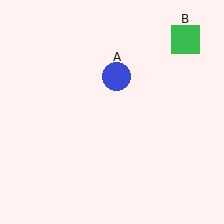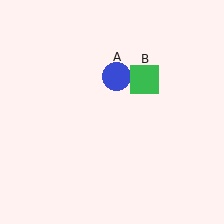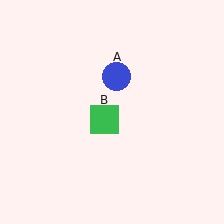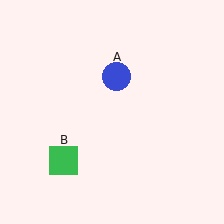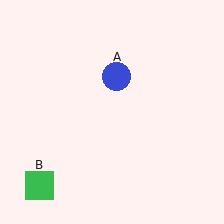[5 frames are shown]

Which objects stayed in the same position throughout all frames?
Blue circle (object A) remained stationary.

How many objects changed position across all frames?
1 object changed position: green square (object B).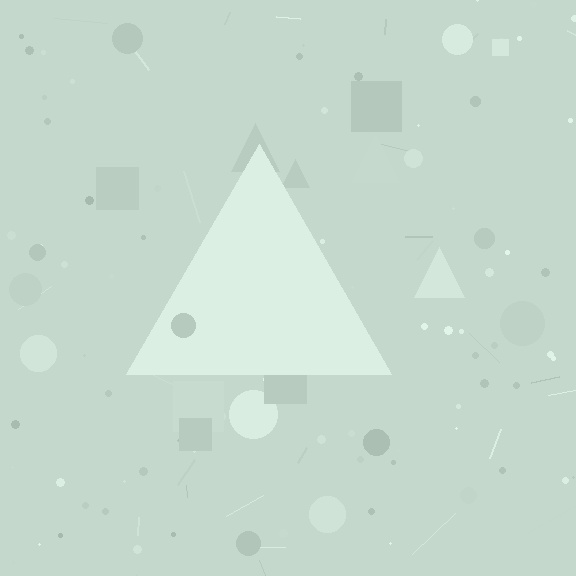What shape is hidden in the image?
A triangle is hidden in the image.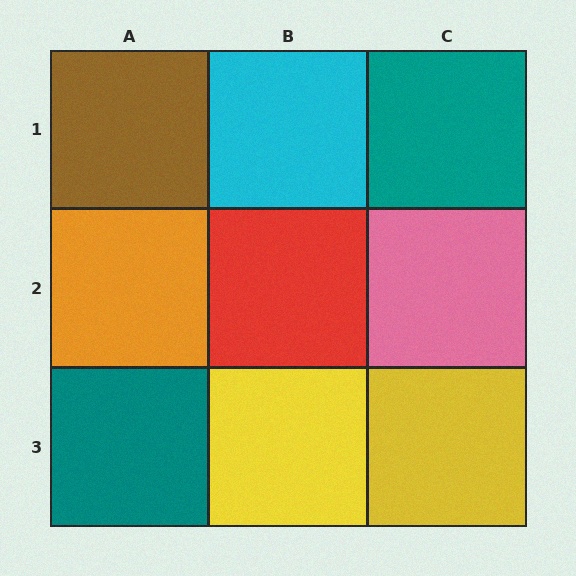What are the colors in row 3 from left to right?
Teal, yellow, yellow.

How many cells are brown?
1 cell is brown.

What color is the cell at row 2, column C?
Pink.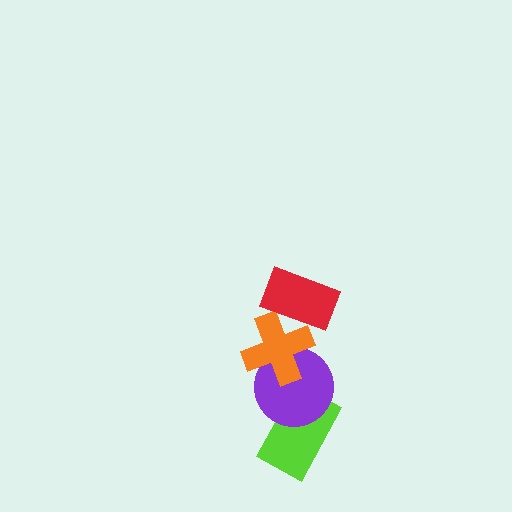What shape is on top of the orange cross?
The red rectangle is on top of the orange cross.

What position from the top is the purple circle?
The purple circle is 3rd from the top.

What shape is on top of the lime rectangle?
The purple circle is on top of the lime rectangle.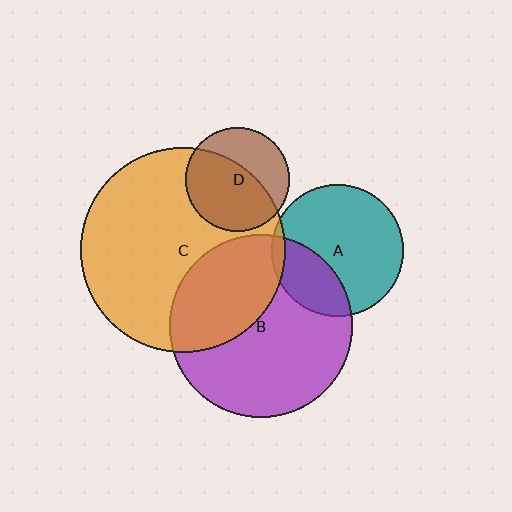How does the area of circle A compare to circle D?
Approximately 1.6 times.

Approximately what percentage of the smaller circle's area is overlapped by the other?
Approximately 60%.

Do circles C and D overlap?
Yes.